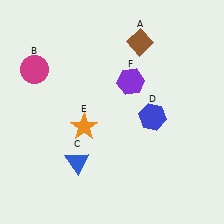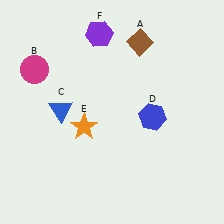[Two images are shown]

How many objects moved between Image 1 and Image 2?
2 objects moved between the two images.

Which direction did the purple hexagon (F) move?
The purple hexagon (F) moved up.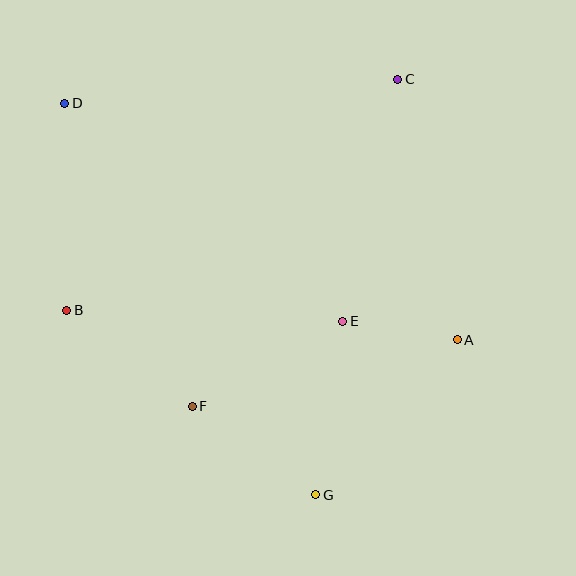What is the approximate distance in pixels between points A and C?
The distance between A and C is approximately 267 pixels.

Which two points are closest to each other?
Points A and E are closest to each other.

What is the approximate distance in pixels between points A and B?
The distance between A and B is approximately 392 pixels.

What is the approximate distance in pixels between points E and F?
The distance between E and F is approximately 173 pixels.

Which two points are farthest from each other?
Points D and G are farthest from each other.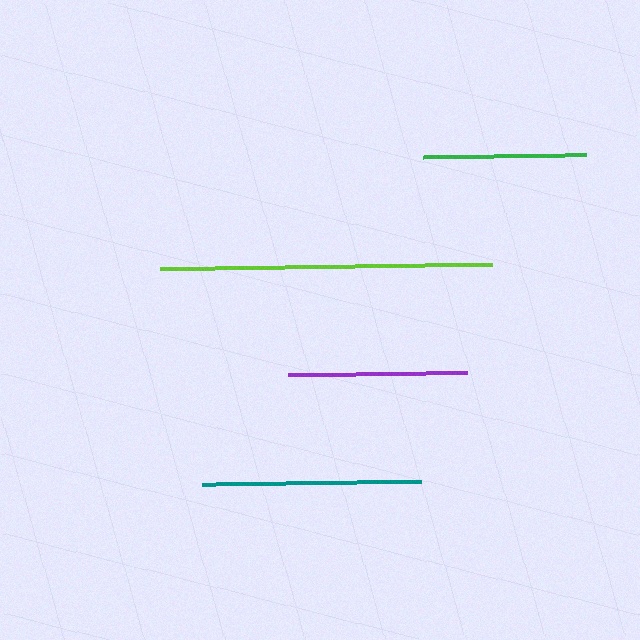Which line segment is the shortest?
The green line is the shortest at approximately 164 pixels.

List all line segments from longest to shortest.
From longest to shortest: lime, teal, purple, green.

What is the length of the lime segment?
The lime segment is approximately 332 pixels long.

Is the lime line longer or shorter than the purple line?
The lime line is longer than the purple line.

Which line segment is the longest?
The lime line is the longest at approximately 332 pixels.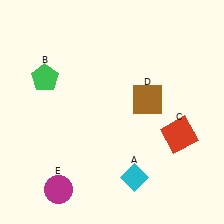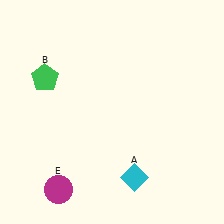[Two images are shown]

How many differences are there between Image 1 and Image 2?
There are 2 differences between the two images.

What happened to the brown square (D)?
The brown square (D) was removed in Image 2. It was in the top-right area of Image 1.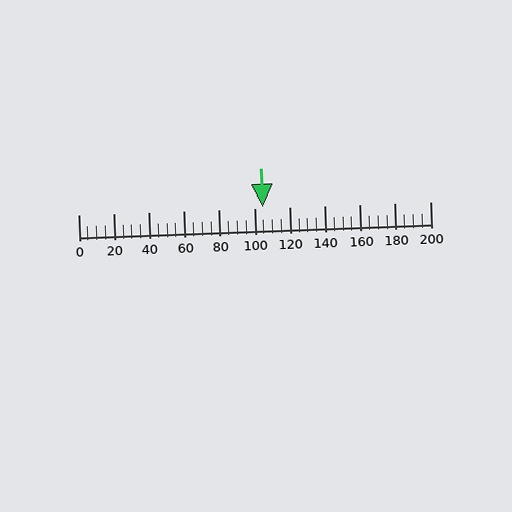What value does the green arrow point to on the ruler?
The green arrow points to approximately 105.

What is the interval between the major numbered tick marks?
The major tick marks are spaced 20 units apart.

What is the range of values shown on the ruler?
The ruler shows values from 0 to 200.